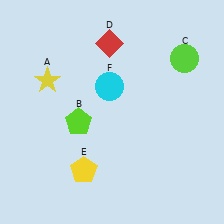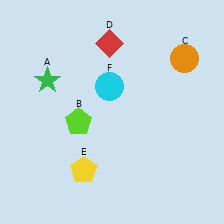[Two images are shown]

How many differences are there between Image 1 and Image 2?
There are 2 differences between the two images.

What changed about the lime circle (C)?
In Image 1, C is lime. In Image 2, it changed to orange.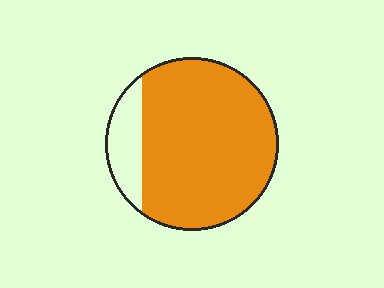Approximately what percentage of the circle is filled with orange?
Approximately 85%.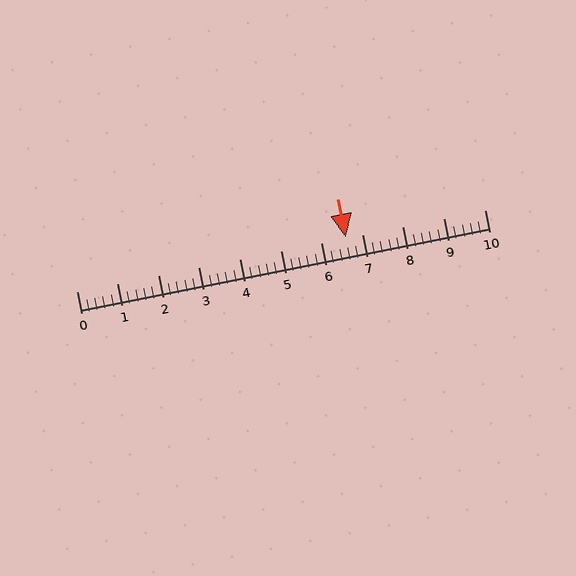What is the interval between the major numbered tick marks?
The major tick marks are spaced 1 units apart.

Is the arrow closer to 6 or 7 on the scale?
The arrow is closer to 7.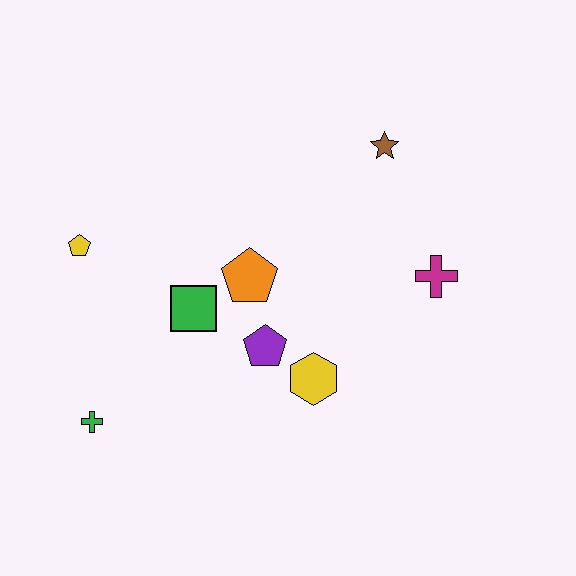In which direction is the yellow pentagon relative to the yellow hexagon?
The yellow pentagon is to the left of the yellow hexagon.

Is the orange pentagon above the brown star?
No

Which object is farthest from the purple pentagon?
The brown star is farthest from the purple pentagon.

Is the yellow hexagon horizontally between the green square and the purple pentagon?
No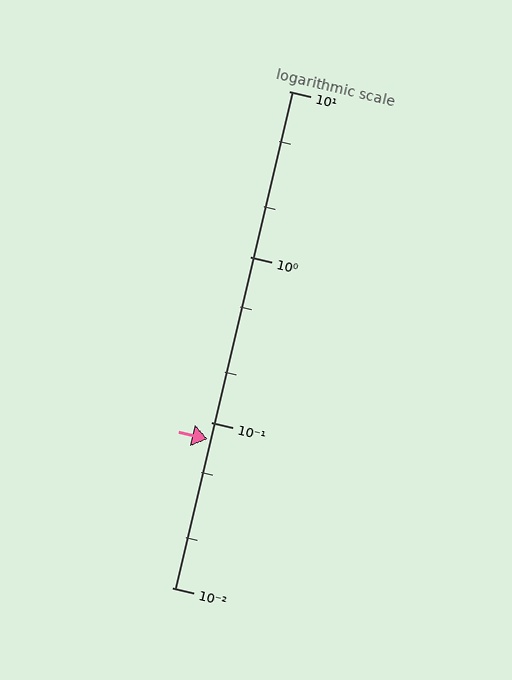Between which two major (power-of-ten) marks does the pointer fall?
The pointer is between 0.01 and 0.1.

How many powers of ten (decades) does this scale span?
The scale spans 3 decades, from 0.01 to 10.